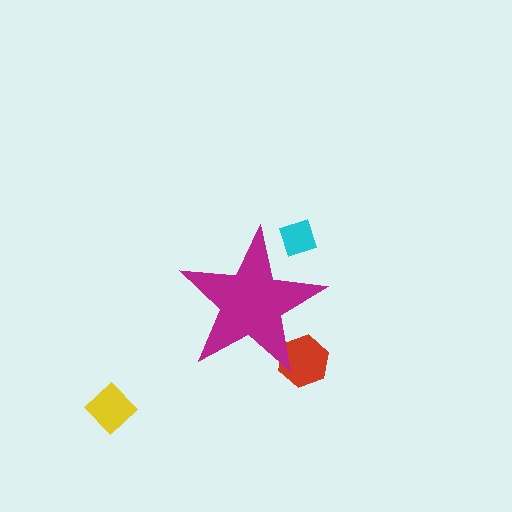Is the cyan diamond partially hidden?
Yes, the cyan diamond is partially hidden behind the magenta star.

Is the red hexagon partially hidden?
Yes, the red hexagon is partially hidden behind the magenta star.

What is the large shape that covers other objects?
A magenta star.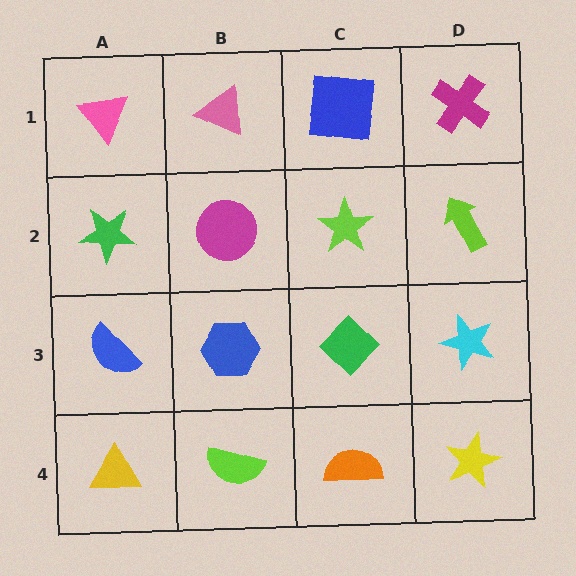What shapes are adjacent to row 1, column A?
A green star (row 2, column A), a pink triangle (row 1, column B).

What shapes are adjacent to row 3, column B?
A magenta circle (row 2, column B), a lime semicircle (row 4, column B), a blue semicircle (row 3, column A), a green diamond (row 3, column C).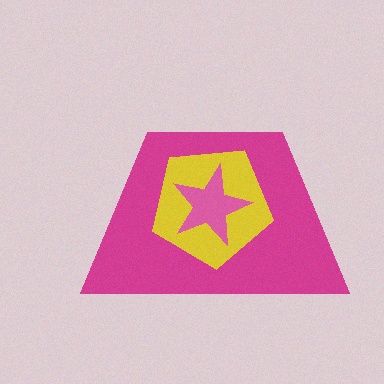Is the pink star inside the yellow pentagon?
Yes.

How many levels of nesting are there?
3.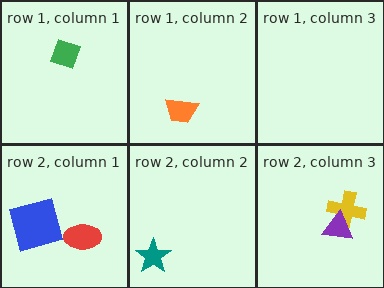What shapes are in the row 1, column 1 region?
The green diamond.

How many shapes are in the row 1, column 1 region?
1.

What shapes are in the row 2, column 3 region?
The yellow cross, the purple triangle.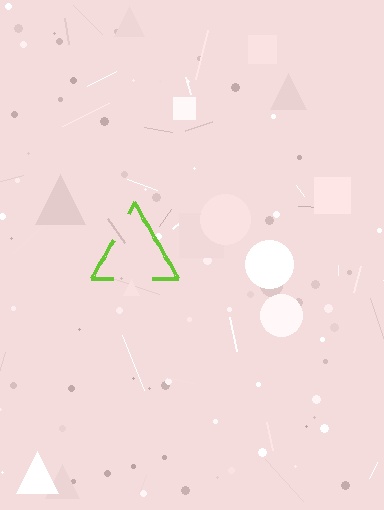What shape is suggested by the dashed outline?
The dashed outline suggests a triangle.